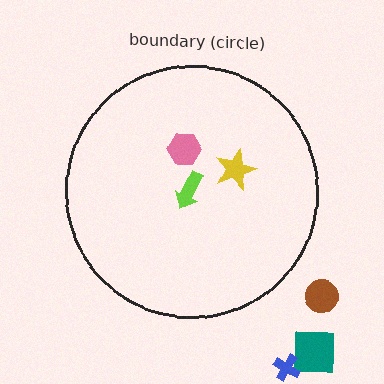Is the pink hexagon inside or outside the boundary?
Inside.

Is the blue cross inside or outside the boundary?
Outside.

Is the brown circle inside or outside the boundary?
Outside.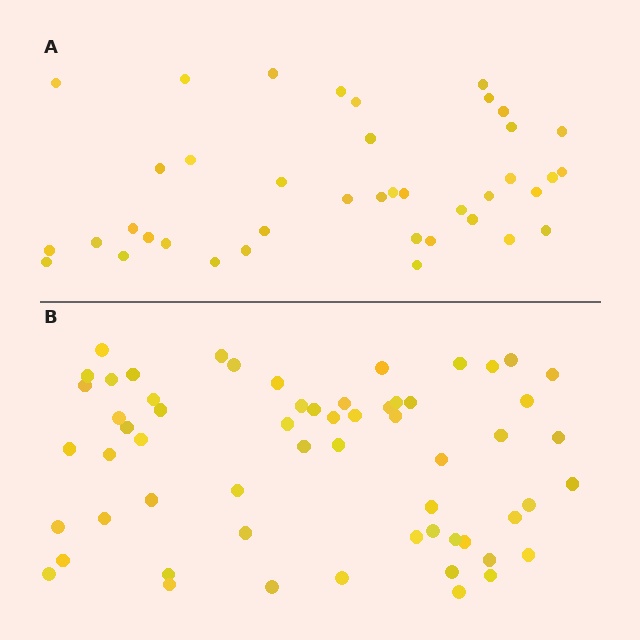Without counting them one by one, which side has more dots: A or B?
Region B (the bottom region) has more dots.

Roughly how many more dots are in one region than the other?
Region B has approximately 20 more dots than region A.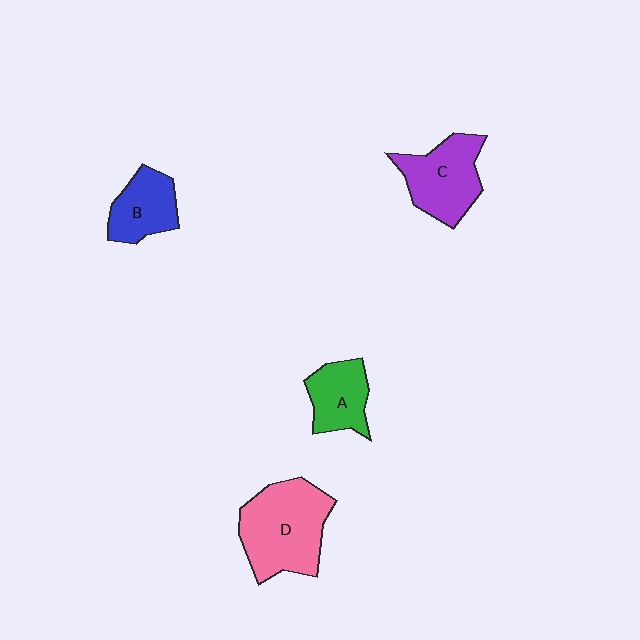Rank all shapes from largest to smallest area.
From largest to smallest: D (pink), C (purple), B (blue), A (green).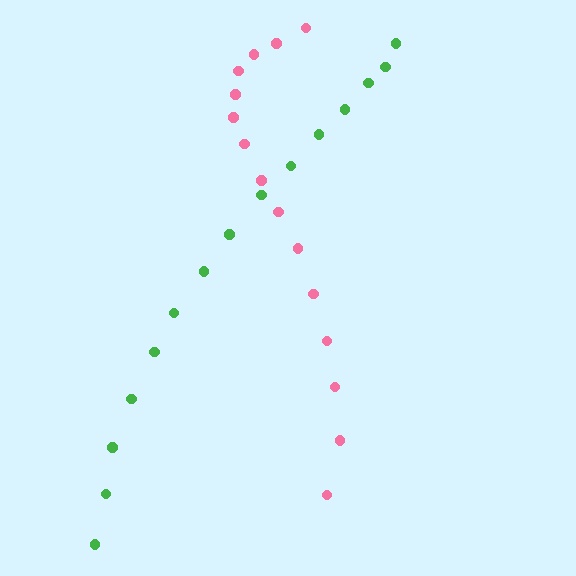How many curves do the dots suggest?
There are 2 distinct paths.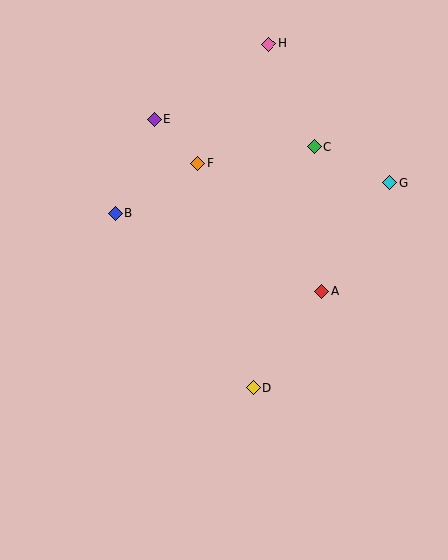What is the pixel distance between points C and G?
The distance between C and G is 84 pixels.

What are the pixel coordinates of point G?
Point G is at (390, 183).